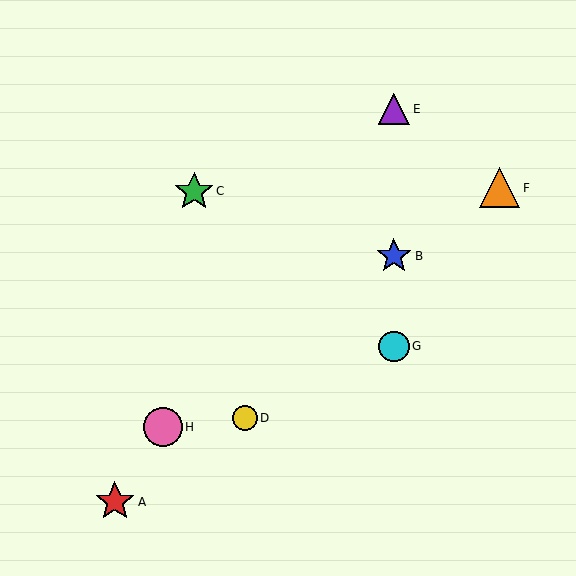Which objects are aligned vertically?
Objects B, E, G are aligned vertically.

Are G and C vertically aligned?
No, G is at x≈394 and C is at x≈194.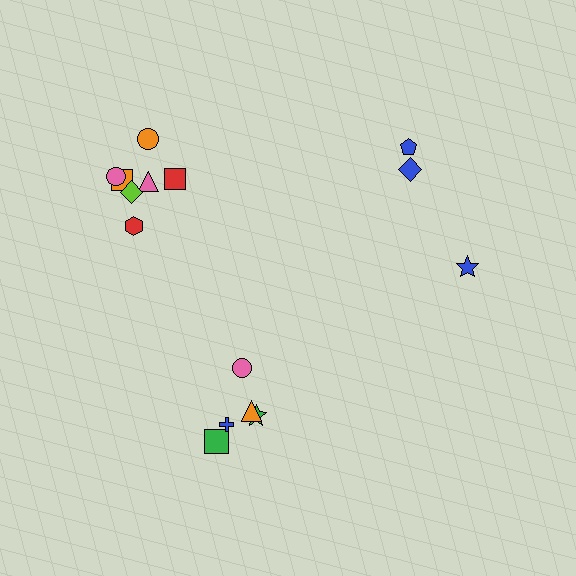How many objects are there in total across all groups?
There are 15 objects.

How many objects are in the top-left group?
There are 7 objects.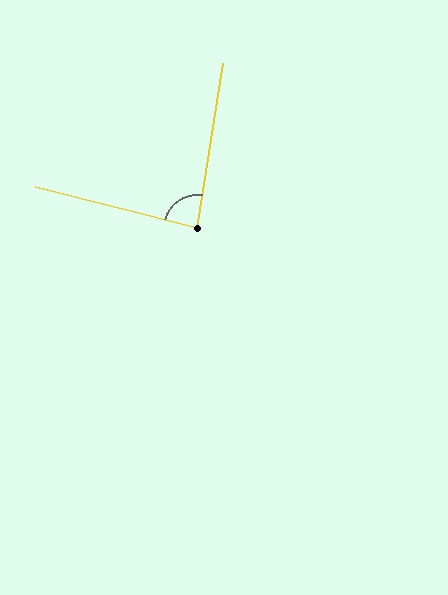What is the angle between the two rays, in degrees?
Approximately 85 degrees.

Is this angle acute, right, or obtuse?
It is acute.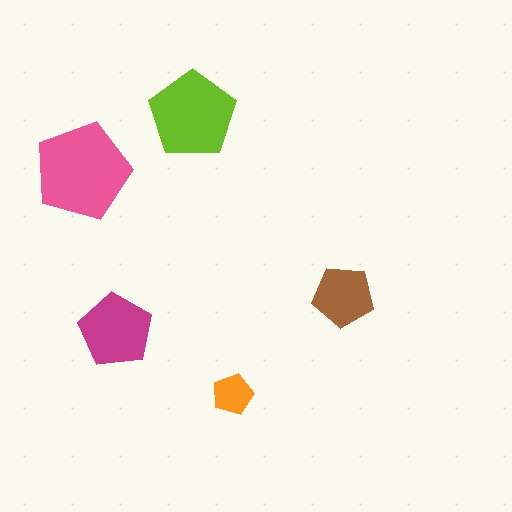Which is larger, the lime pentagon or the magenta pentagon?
The lime one.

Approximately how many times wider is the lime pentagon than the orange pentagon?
About 2 times wider.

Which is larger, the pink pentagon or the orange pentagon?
The pink one.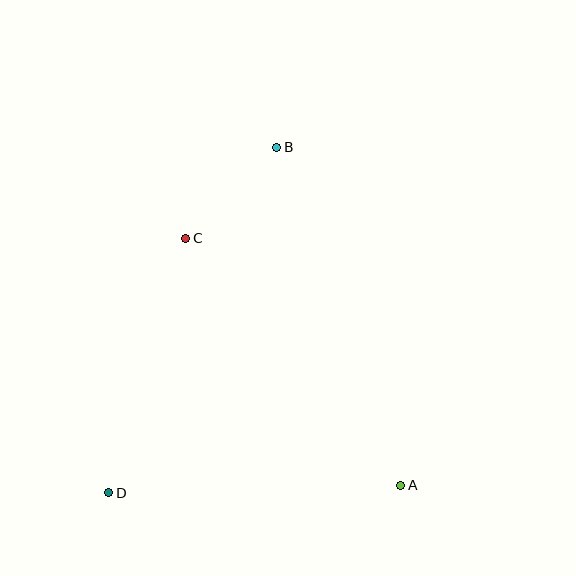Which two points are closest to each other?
Points B and C are closest to each other.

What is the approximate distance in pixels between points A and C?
The distance between A and C is approximately 328 pixels.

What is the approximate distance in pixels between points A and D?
The distance between A and D is approximately 292 pixels.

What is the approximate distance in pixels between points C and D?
The distance between C and D is approximately 266 pixels.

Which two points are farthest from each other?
Points B and D are farthest from each other.